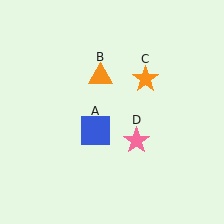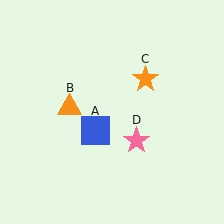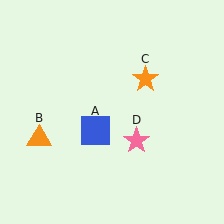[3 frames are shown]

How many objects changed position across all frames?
1 object changed position: orange triangle (object B).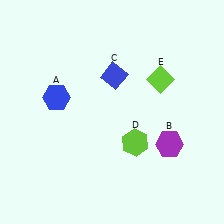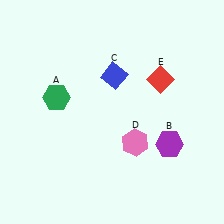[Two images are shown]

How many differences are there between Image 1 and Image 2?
There are 3 differences between the two images.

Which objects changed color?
A changed from blue to green. D changed from lime to pink. E changed from lime to red.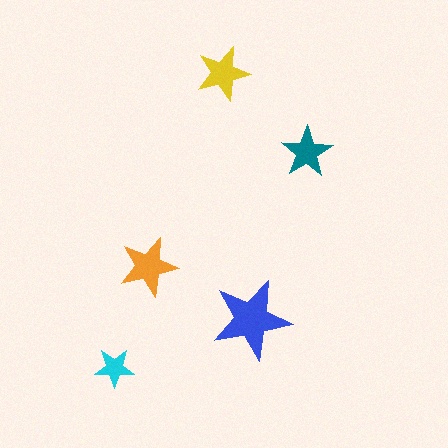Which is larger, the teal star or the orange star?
The orange one.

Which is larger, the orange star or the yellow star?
The orange one.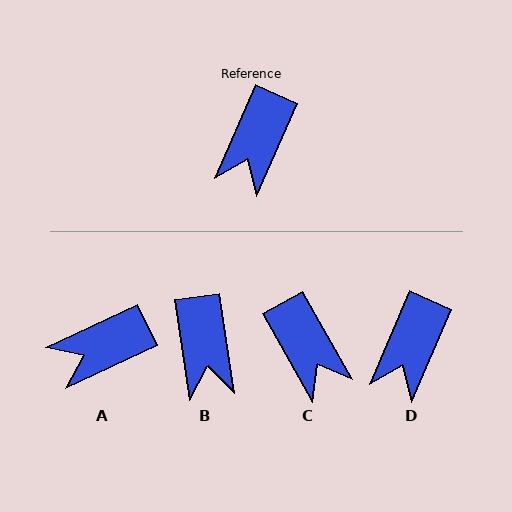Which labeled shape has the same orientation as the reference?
D.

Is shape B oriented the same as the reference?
No, it is off by about 32 degrees.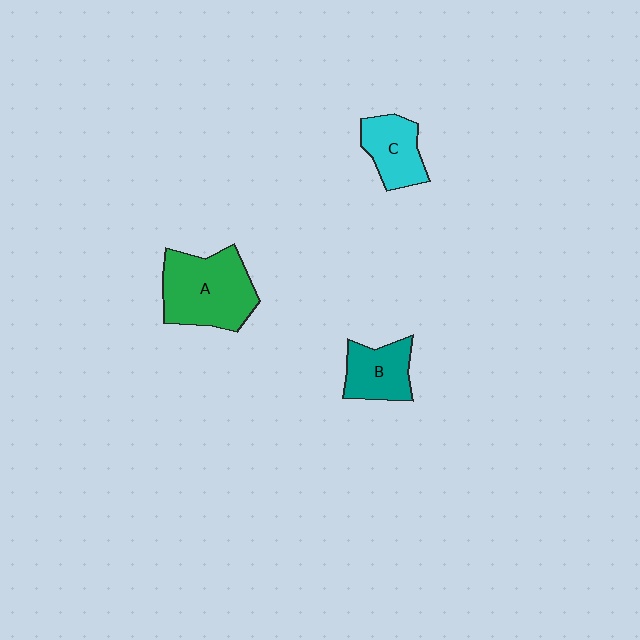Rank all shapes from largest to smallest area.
From largest to smallest: A (green), B (teal), C (cyan).